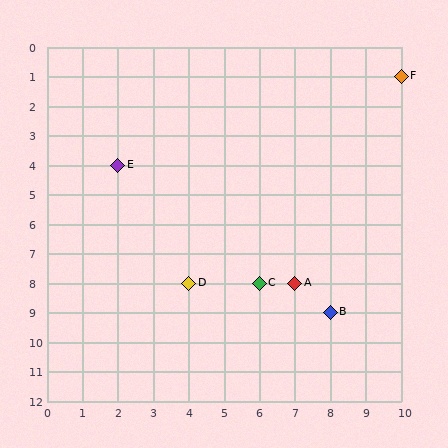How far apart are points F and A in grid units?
Points F and A are 3 columns and 7 rows apart (about 7.6 grid units diagonally).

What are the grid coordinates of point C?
Point C is at grid coordinates (6, 8).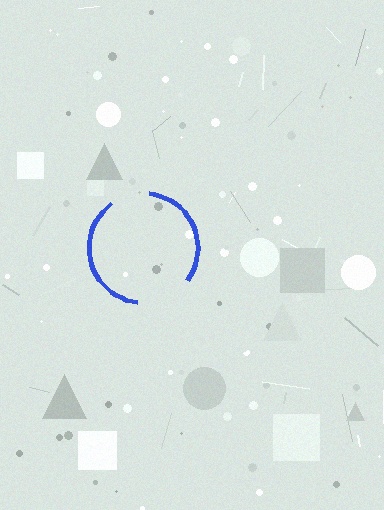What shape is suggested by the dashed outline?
The dashed outline suggests a circle.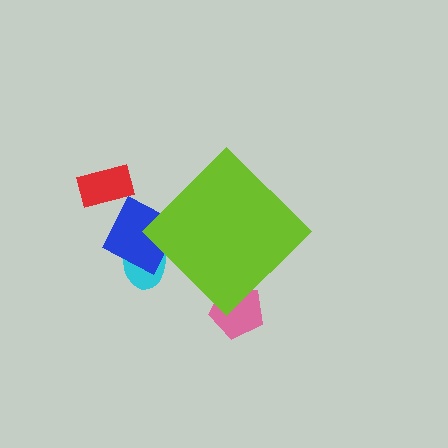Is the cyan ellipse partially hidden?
Yes, the cyan ellipse is partially hidden behind the lime diamond.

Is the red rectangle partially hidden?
No, the red rectangle is fully visible.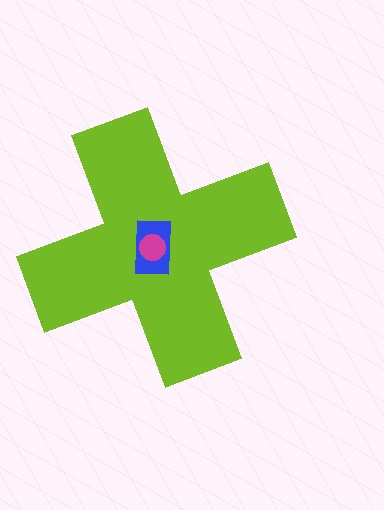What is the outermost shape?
The lime cross.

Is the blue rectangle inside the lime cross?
Yes.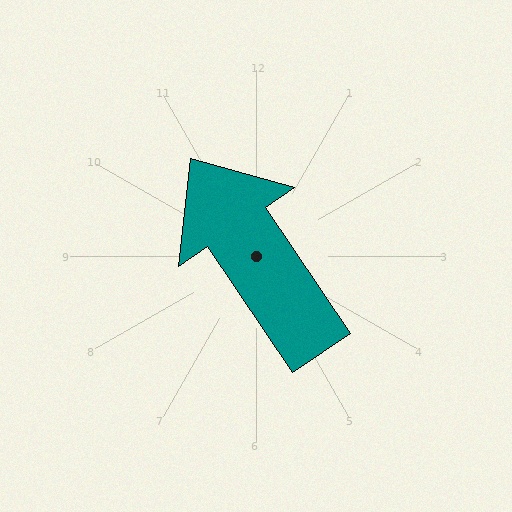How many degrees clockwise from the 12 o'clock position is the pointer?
Approximately 326 degrees.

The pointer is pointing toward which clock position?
Roughly 11 o'clock.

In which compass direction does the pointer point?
Northwest.